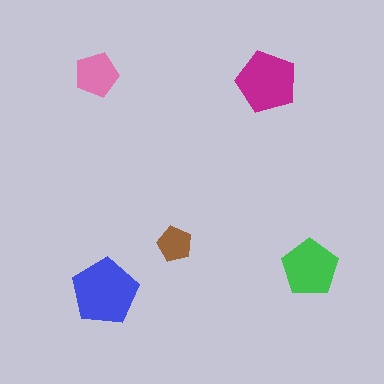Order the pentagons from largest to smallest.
the blue one, the magenta one, the green one, the pink one, the brown one.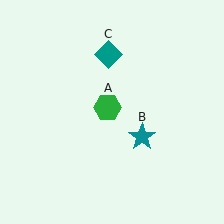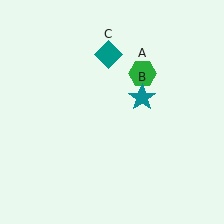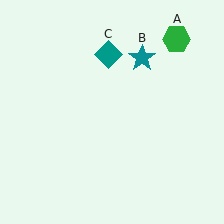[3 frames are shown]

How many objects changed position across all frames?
2 objects changed position: green hexagon (object A), teal star (object B).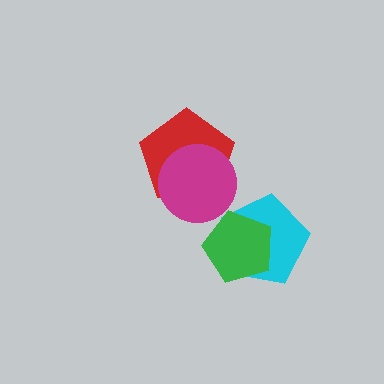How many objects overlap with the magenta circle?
1 object overlaps with the magenta circle.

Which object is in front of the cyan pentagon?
The green pentagon is in front of the cyan pentagon.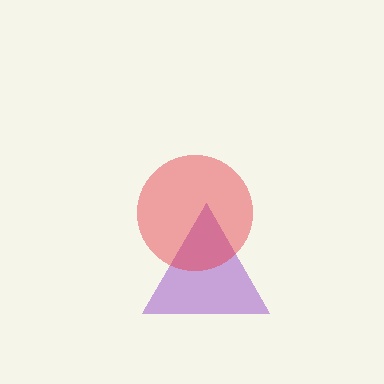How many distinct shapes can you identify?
There are 2 distinct shapes: a purple triangle, a red circle.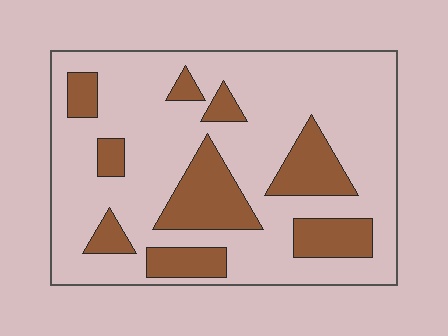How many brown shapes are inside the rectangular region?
9.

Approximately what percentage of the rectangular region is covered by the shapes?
Approximately 25%.